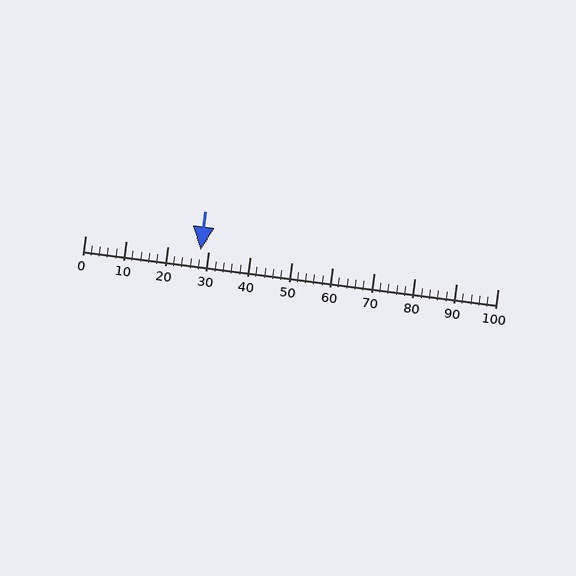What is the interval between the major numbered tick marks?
The major tick marks are spaced 10 units apart.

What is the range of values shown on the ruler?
The ruler shows values from 0 to 100.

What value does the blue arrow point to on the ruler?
The blue arrow points to approximately 28.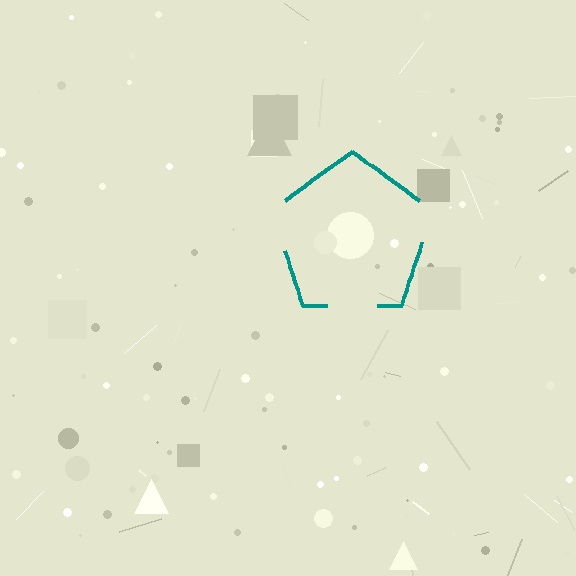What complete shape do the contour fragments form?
The contour fragments form a pentagon.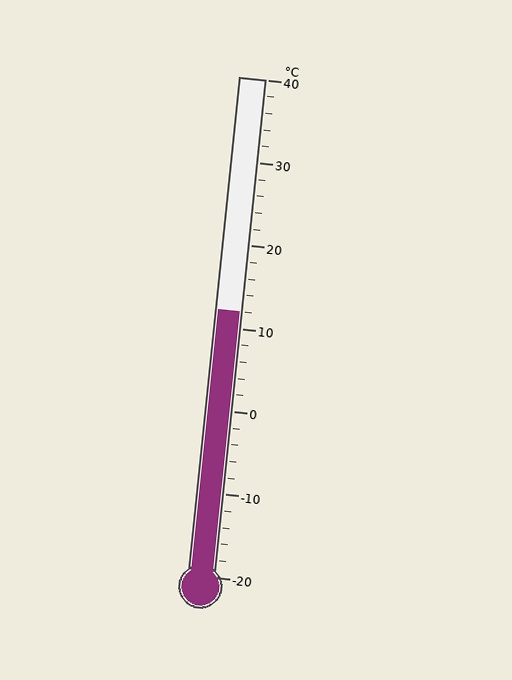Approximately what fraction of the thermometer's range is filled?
The thermometer is filled to approximately 55% of its range.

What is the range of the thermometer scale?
The thermometer scale ranges from -20°C to 40°C.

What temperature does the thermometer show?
The thermometer shows approximately 12°C.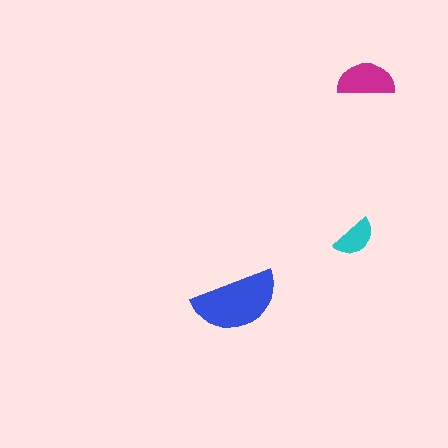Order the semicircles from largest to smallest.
the blue one, the magenta one, the cyan one.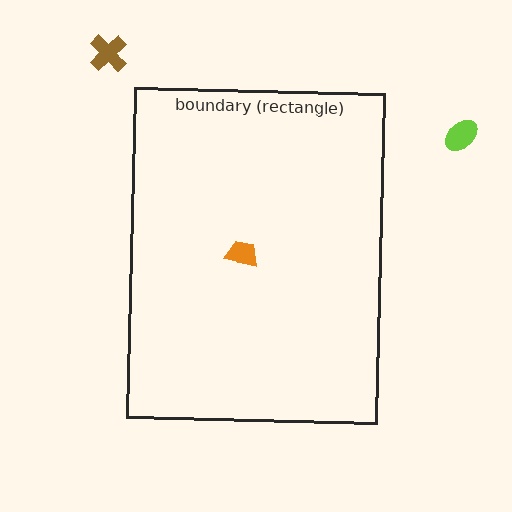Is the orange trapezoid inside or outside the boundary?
Inside.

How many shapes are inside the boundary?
1 inside, 2 outside.